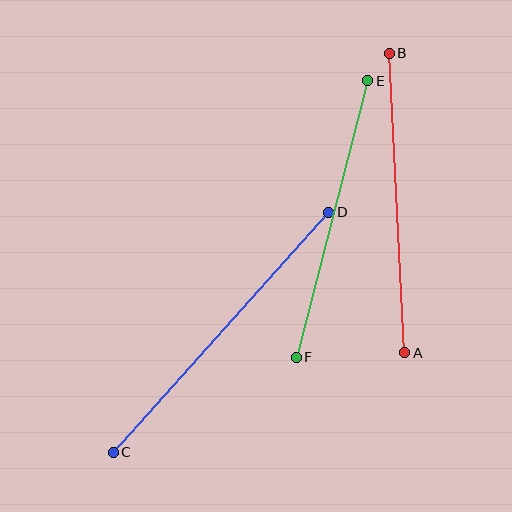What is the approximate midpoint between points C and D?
The midpoint is at approximately (221, 332) pixels.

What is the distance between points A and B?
The distance is approximately 300 pixels.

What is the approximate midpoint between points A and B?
The midpoint is at approximately (397, 203) pixels.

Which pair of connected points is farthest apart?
Points C and D are farthest apart.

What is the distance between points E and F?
The distance is approximately 285 pixels.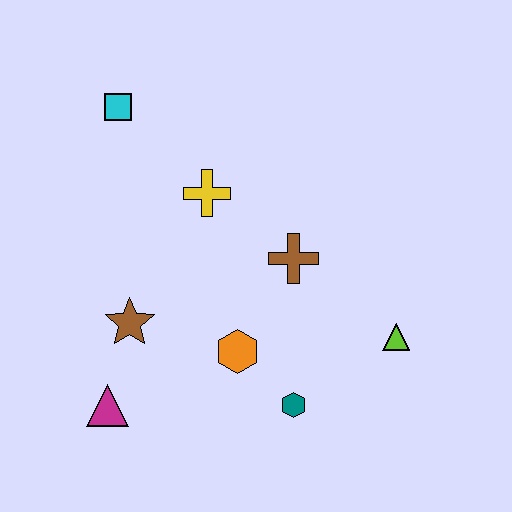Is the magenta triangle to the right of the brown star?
No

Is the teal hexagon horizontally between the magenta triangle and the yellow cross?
No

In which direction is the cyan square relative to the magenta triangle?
The cyan square is above the magenta triangle.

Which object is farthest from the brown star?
The lime triangle is farthest from the brown star.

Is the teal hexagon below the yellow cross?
Yes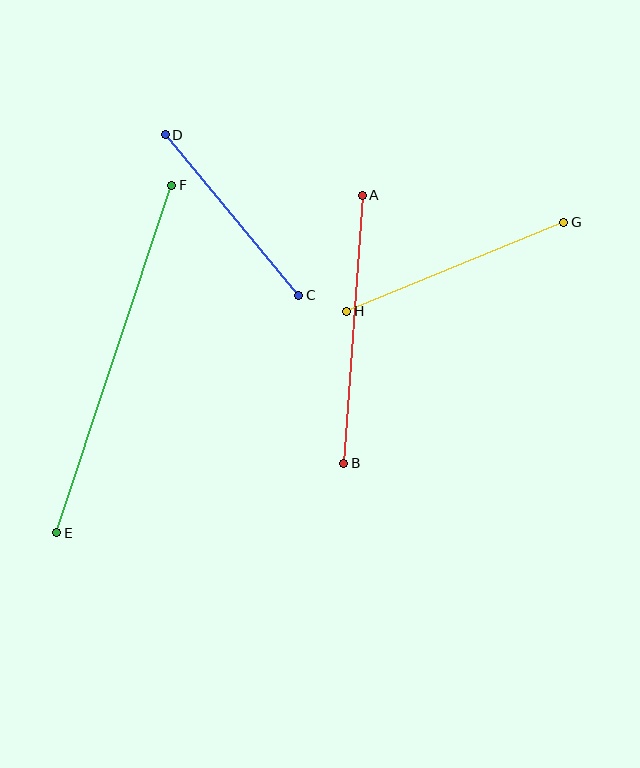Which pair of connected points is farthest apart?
Points E and F are farthest apart.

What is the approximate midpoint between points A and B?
The midpoint is at approximately (353, 329) pixels.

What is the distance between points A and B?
The distance is approximately 269 pixels.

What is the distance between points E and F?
The distance is approximately 366 pixels.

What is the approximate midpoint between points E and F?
The midpoint is at approximately (114, 359) pixels.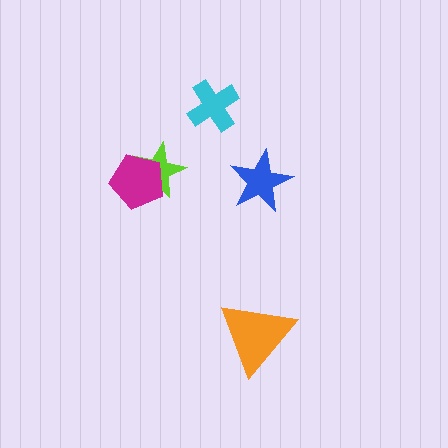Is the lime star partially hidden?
Yes, it is partially covered by another shape.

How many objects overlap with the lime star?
1 object overlaps with the lime star.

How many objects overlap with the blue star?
0 objects overlap with the blue star.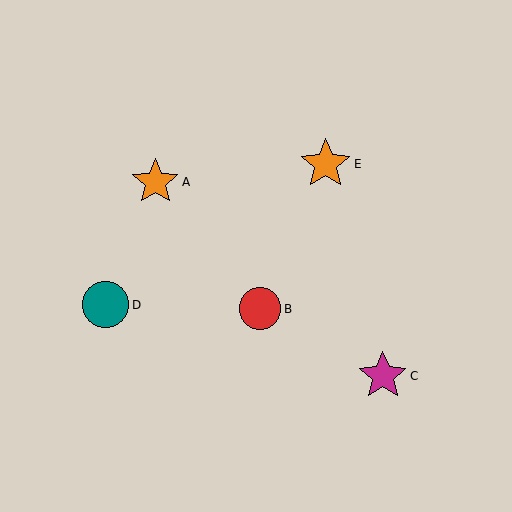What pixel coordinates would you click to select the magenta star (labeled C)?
Click at (383, 376) to select the magenta star C.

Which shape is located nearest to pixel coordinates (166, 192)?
The orange star (labeled A) at (155, 182) is nearest to that location.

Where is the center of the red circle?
The center of the red circle is at (260, 309).